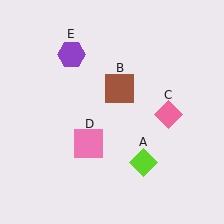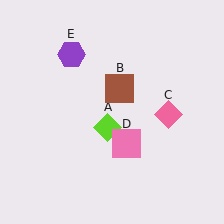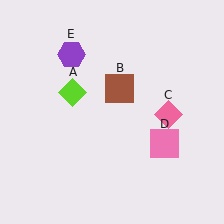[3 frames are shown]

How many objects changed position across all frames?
2 objects changed position: lime diamond (object A), pink square (object D).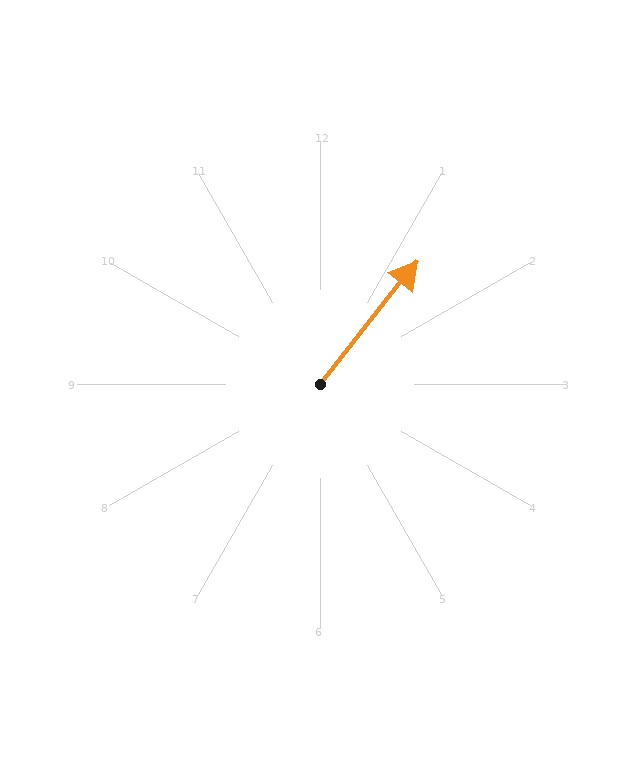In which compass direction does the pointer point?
Northeast.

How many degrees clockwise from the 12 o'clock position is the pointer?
Approximately 38 degrees.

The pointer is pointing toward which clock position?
Roughly 1 o'clock.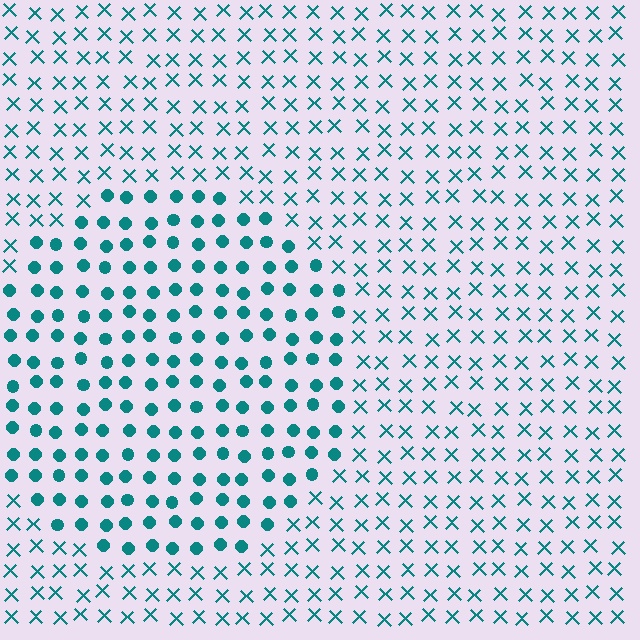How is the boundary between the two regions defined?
The boundary is defined by a change in element shape: circles inside vs. X marks outside. All elements share the same color and spacing.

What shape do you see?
I see a circle.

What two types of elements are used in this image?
The image uses circles inside the circle region and X marks outside it.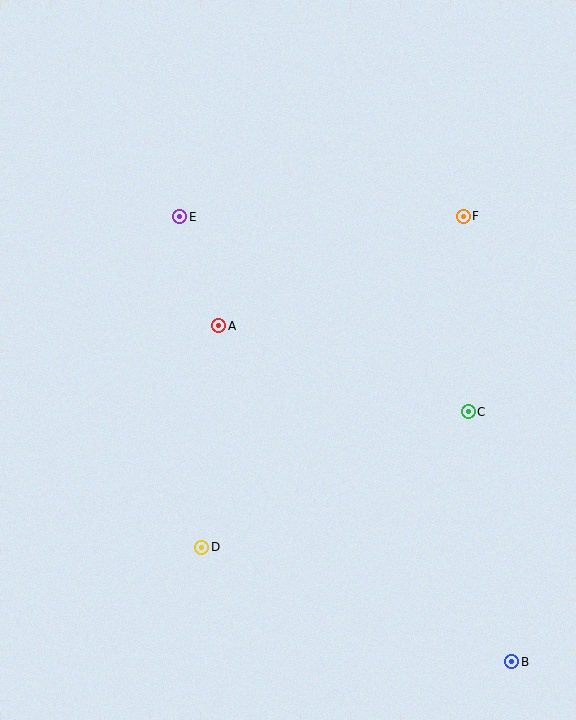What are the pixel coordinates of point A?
Point A is at (219, 326).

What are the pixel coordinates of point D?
Point D is at (202, 547).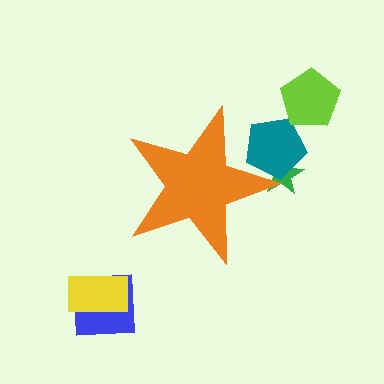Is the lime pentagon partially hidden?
No, the lime pentagon is fully visible.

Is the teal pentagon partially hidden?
Yes, the teal pentagon is partially hidden behind the orange star.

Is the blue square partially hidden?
No, the blue square is fully visible.